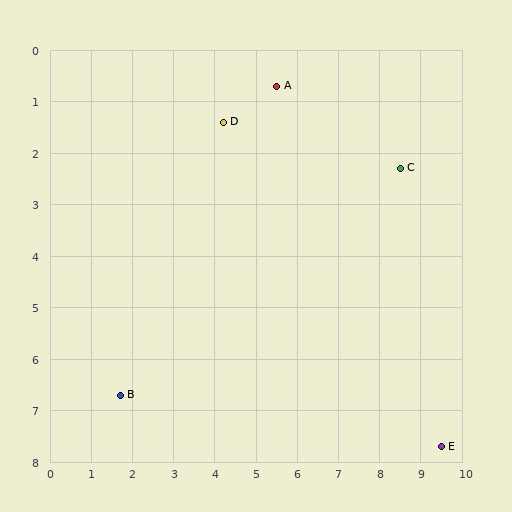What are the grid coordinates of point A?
Point A is at approximately (5.5, 0.7).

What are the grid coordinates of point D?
Point D is at approximately (4.2, 1.4).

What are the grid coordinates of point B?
Point B is at approximately (1.7, 6.7).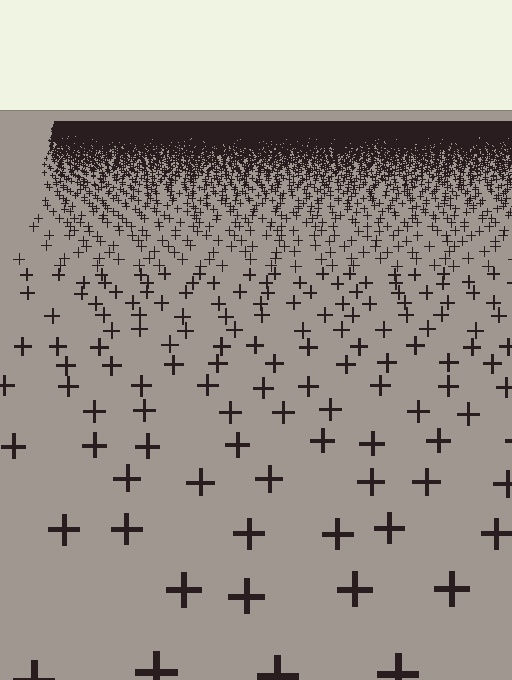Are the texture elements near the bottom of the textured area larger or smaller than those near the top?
Larger. Near the bottom, elements are closer to the viewer and appear at a bigger on-screen size.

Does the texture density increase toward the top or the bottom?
Density increases toward the top.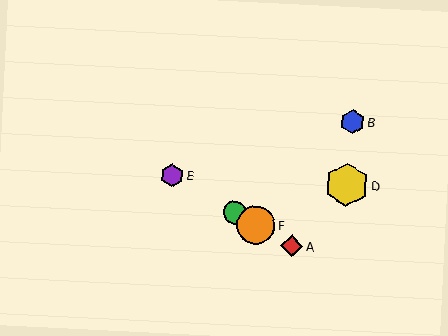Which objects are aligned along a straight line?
Objects A, C, E, F are aligned along a straight line.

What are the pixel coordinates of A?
Object A is at (292, 246).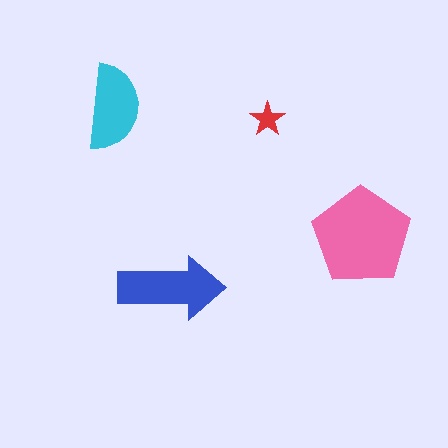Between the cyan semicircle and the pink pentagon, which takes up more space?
The pink pentagon.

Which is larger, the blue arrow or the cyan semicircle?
The blue arrow.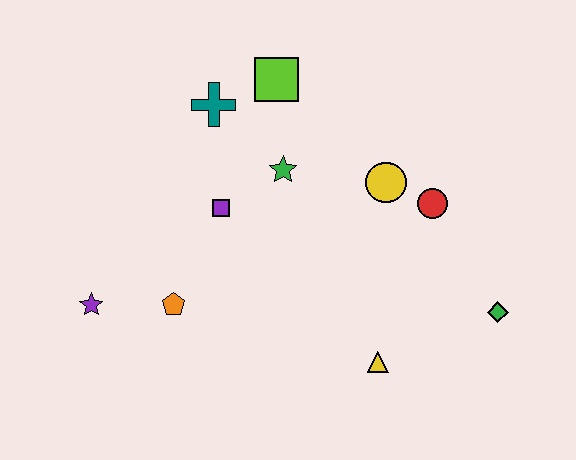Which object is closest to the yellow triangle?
The green diamond is closest to the yellow triangle.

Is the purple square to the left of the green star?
Yes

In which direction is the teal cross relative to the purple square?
The teal cross is above the purple square.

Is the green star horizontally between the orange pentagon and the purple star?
No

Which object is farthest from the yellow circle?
The purple star is farthest from the yellow circle.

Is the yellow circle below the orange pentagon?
No